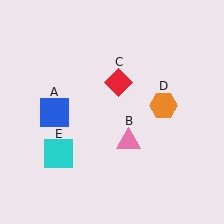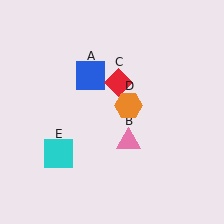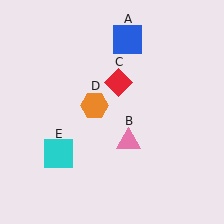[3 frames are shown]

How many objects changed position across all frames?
2 objects changed position: blue square (object A), orange hexagon (object D).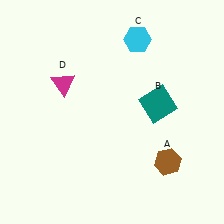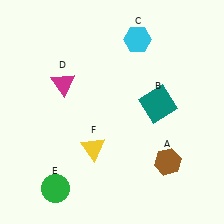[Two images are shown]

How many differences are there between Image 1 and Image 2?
There are 2 differences between the two images.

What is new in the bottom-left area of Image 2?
A yellow triangle (F) was added in the bottom-left area of Image 2.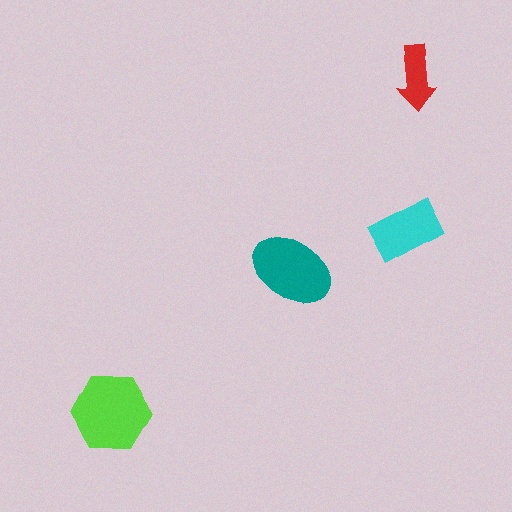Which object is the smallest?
The red arrow.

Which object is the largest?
The lime hexagon.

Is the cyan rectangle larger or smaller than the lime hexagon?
Smaller.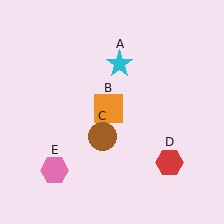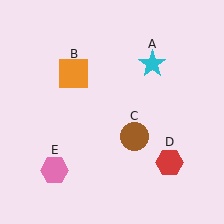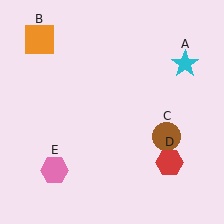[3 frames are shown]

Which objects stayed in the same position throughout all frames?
Red hexagon (object D) and pink hexagon (object E) remained stationary.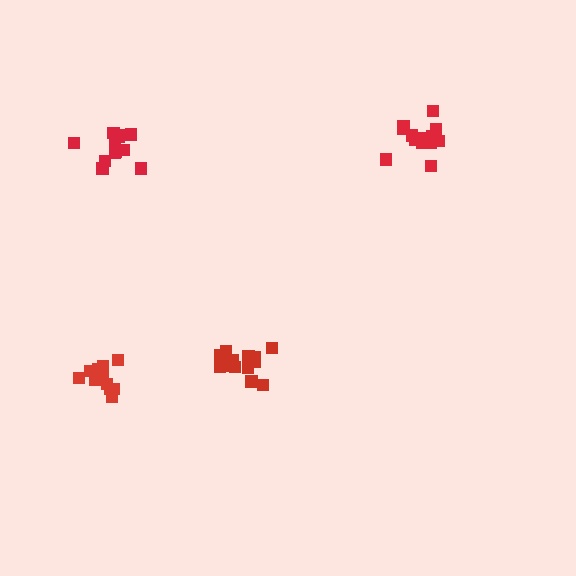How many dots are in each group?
Group 1: 13 dots, Group 2: 14 dots, Group 3: 12 dots, Group 4: 13 dots (52 total).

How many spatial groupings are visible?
There are 4 spatial groupings.